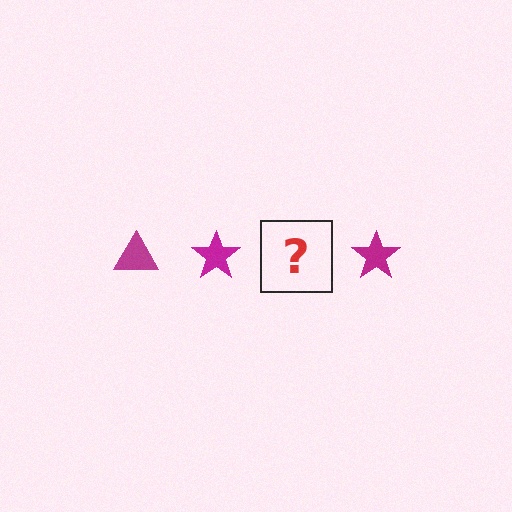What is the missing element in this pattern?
The missing element is a magenta triangle.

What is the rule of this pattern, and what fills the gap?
The rule is that the pattern cycles through triangle, star shapes in magenta. The gap should be filled with a magenta triangle.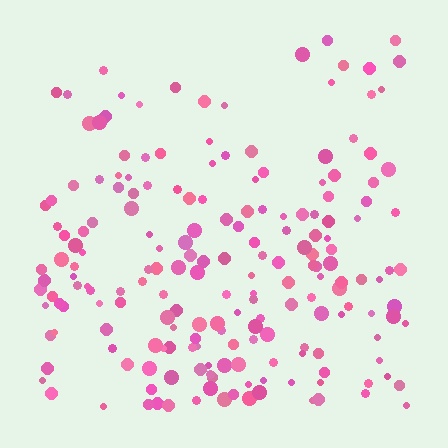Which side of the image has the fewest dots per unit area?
The top.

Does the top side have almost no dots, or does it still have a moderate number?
Still a moderate number, just noticeably fewer than the bottom.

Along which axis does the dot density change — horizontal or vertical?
Vertical.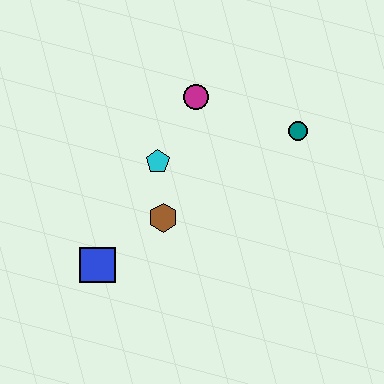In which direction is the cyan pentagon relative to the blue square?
The cyan pentagon is above the blue square.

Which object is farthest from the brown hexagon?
The teal circle is farthest from the brown hexagon.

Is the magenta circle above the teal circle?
Yes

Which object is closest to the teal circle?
The magenta circle is closest to the teal circle.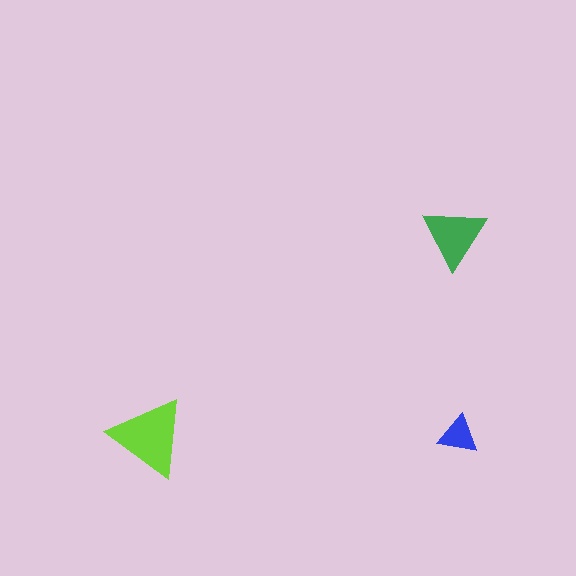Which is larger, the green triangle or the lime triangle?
The lime one.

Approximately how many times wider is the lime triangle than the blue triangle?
About 2 times wider.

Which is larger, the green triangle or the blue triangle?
The green one.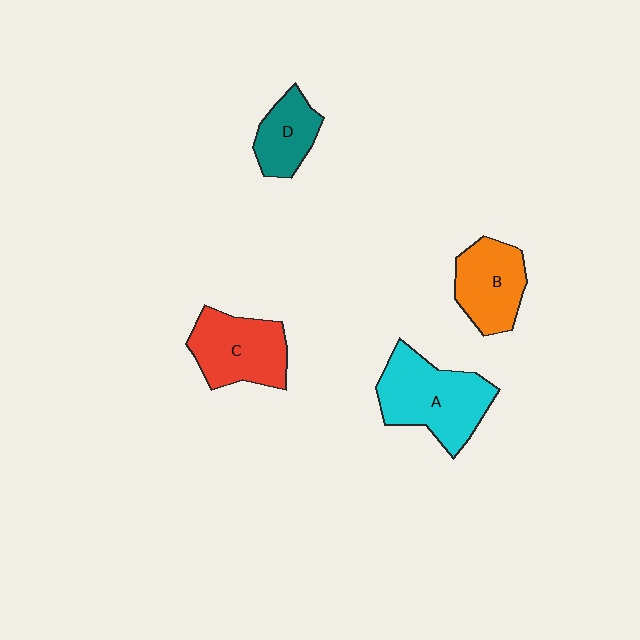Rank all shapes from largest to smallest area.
From largest to smallest: A (cyan), C (red), B (orange), D (teal).